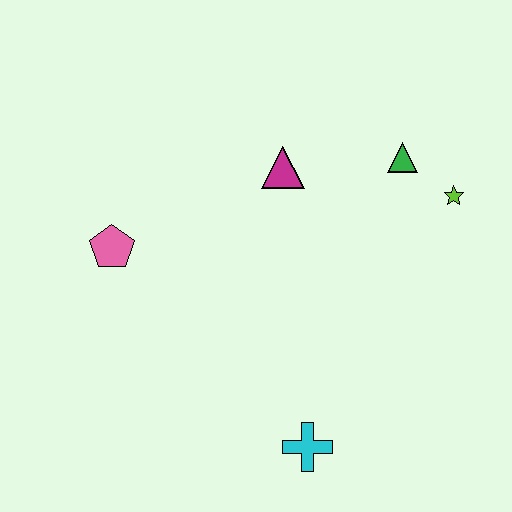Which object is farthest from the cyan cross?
The green triangle is farthest from the cyan cross.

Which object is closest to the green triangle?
The lime star is closest to the green triangle.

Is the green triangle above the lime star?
Yes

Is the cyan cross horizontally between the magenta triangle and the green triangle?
Yes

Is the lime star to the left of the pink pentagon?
No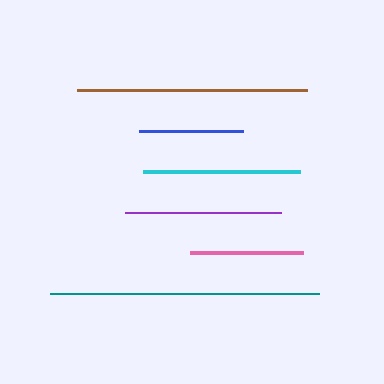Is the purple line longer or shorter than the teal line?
The teal line is longer than the purple line.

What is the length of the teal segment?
The teal segment is approximately 269 pixels long.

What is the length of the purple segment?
The purple segment is approximately 156 pixels long.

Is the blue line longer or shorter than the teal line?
The teal line is longer than the blue line.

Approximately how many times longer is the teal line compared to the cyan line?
The teal line is approximately 1.7 times the length of the cyan line.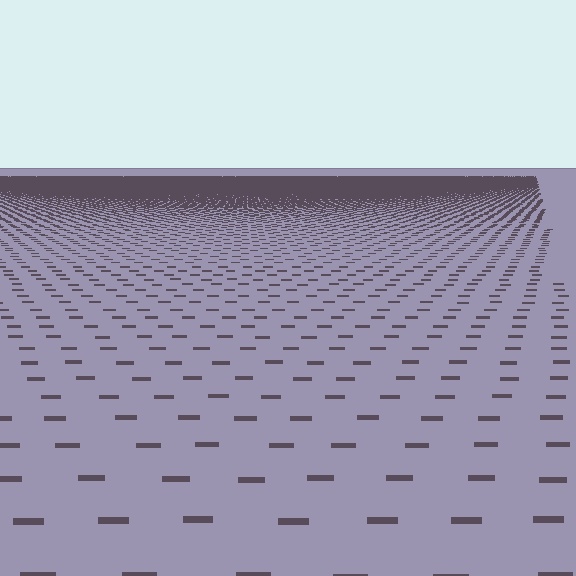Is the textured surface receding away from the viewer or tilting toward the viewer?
The surface is receding away from the viewer. Texture elements get smaller and denser toward the top.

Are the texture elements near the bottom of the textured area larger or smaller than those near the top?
Larger. Near the bottom, elements are closer to the viewer and appear at a bigger on-screen size.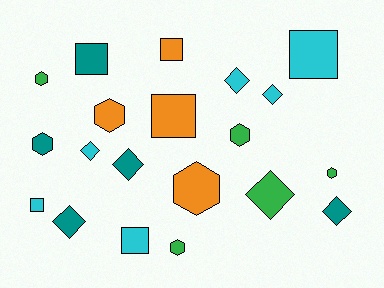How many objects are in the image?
There are 20 objects.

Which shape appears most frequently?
Hexagon, with 7 objects.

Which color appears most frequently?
Cyan, with 6 objects.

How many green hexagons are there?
There are 4 green hexagons.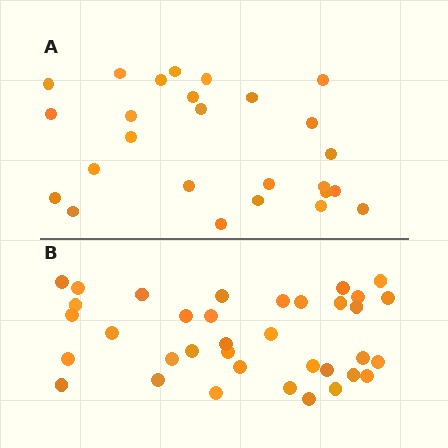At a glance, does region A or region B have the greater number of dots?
Region B (the bottom region) has more dots.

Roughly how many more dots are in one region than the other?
Region B has roughly 10 or so more dots than region A.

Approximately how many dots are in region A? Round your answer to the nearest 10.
About 30 dots. (The exact count is 26, which rounds to 30.)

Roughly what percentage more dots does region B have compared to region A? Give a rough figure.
About 40% more.